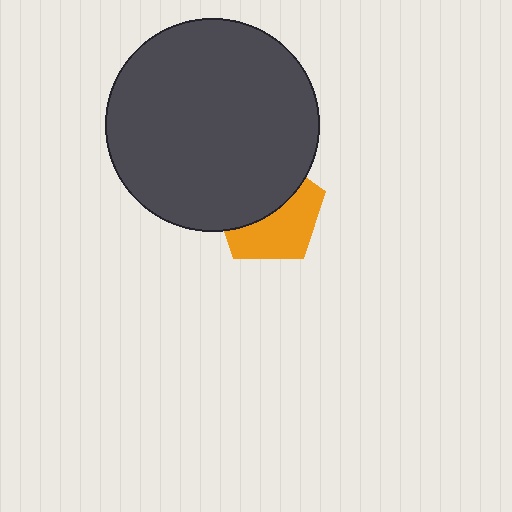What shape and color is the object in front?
The object in front is a dark gray circle.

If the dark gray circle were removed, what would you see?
You would see the complete orange pentagon.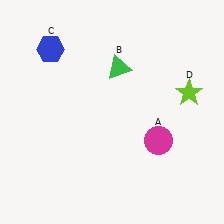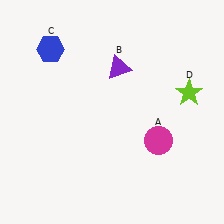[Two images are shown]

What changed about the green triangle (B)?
In Image 1, B is green. In Image 2, it changed to purple.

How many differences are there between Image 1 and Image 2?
There is 1 difference between the two images.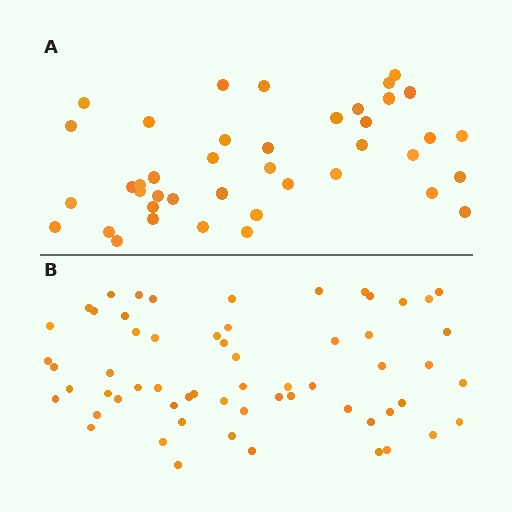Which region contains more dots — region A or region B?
Region B (the bottom region) has more dots.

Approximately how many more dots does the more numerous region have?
Region B has approximately 20 more dots than region A.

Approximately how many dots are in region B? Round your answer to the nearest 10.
About 60 dots.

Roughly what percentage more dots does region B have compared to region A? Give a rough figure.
About 45% more.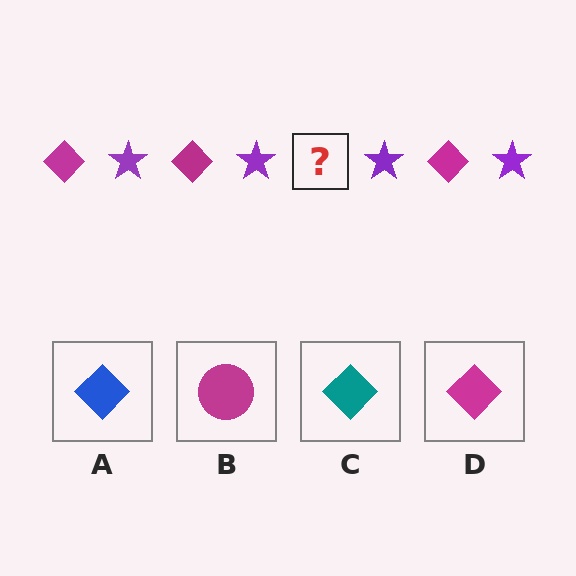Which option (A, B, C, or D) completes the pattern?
D.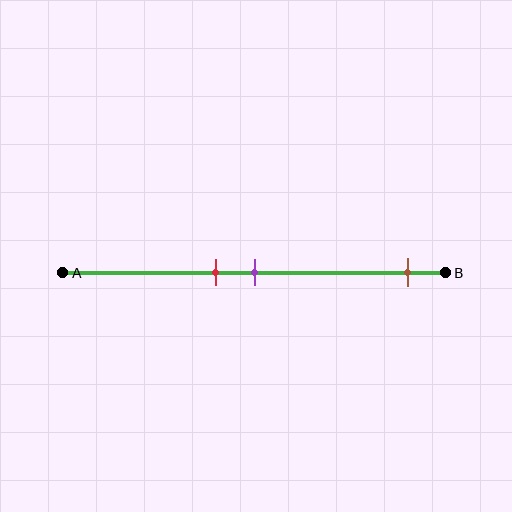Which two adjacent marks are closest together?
The red and purple marks are the closest adjacent pair.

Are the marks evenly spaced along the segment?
No, the marks are not evenly spaced.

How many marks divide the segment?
There are 3 marks dividing the segment.